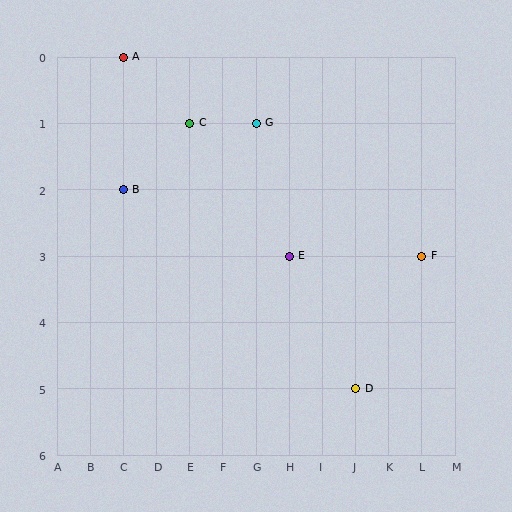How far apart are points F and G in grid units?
Points F and G are 5 columns and 2 rows apart (about 5.4 grid units diagonally).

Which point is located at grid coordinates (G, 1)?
Point G is at (G, 1).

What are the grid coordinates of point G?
Point G is at grid coordinates (G, 1).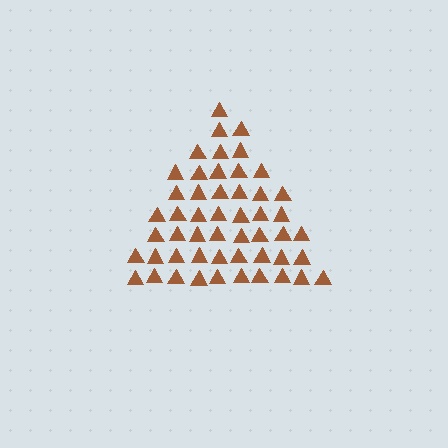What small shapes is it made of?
It is made of small triangles.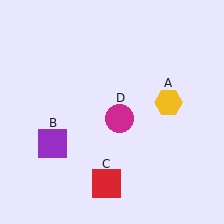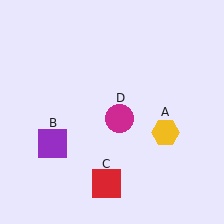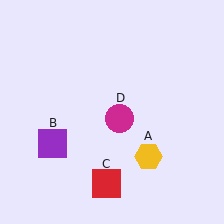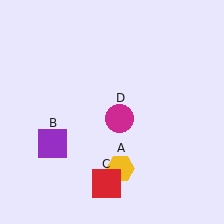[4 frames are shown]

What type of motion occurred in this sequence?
The yellow hexagon (object A) rotated clockwise around the center of the scene.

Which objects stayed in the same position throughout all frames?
Purple square (object B) and red square (object C) and magenta circle (object D) remained stationary.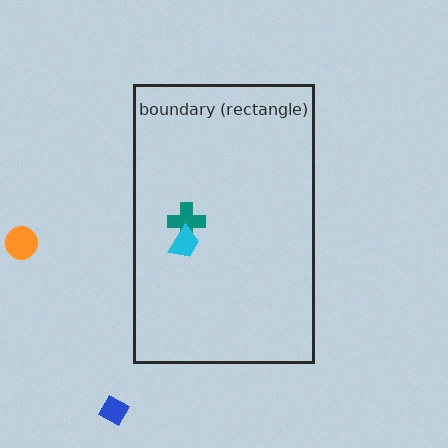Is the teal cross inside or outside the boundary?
Inside.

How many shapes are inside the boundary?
2 inside, 2 outside.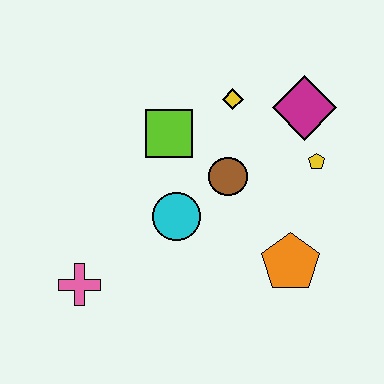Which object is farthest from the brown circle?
The pink cross is farthest from the brown circle.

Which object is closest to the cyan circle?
The brown circle is closest to the cyan circle.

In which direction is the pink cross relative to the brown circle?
The pink cross is to the left of the brown circle.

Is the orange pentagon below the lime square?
Yes